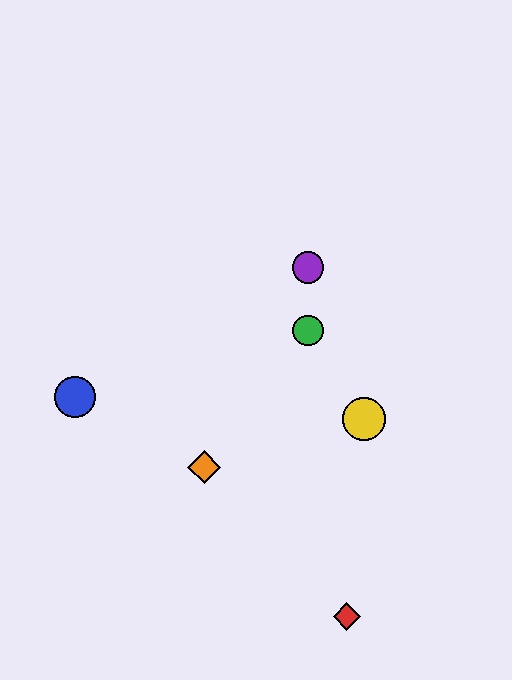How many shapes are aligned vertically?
2 shapes (the green circle, the purple circle) are aligned vertically.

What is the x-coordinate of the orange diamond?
The orange diamond is at x≈204.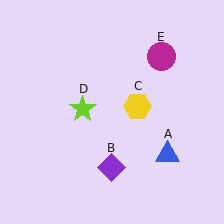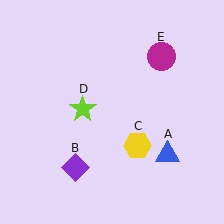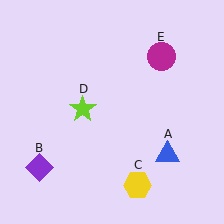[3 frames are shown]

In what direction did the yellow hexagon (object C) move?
The yellow hexagon (object C) moved down.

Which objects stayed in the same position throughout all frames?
Blue triangle (object A) and lime star (object D) and magenta circle (object E) remained stationary.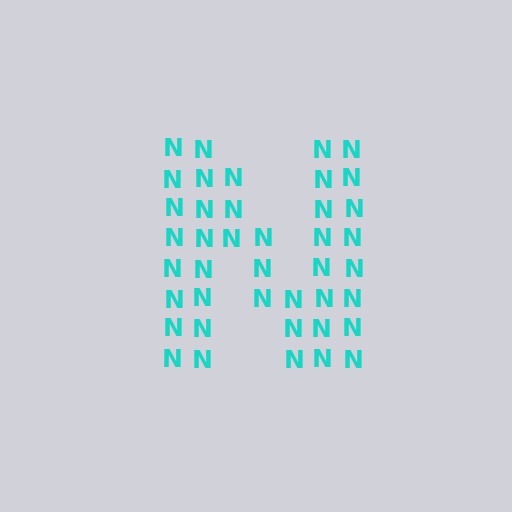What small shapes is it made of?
It is made of small letter N's.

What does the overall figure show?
The overall figure shows the letter N.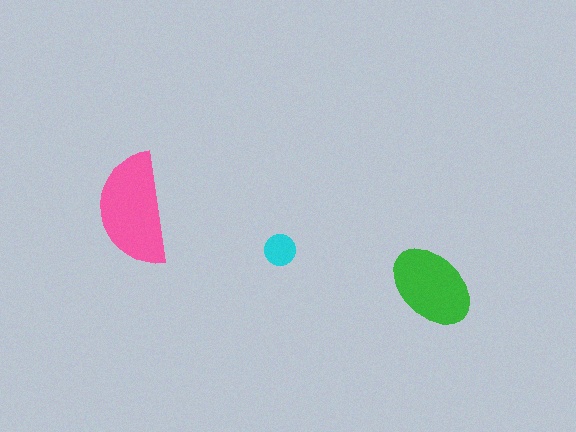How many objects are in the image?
There are 3 objects in the image.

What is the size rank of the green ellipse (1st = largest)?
2nd.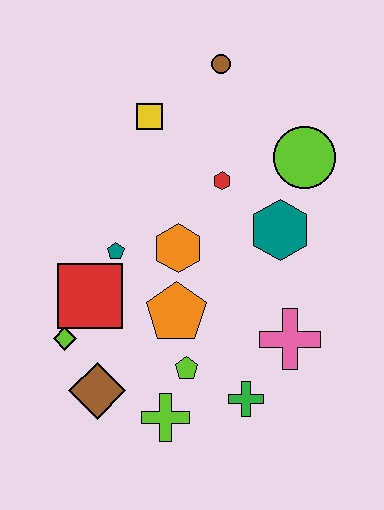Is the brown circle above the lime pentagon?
Yes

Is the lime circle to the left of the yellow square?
No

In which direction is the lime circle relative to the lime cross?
The lime circle is above the lime cross.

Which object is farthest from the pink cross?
The brown circle is farthest from the pink cross.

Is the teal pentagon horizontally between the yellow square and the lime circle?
No